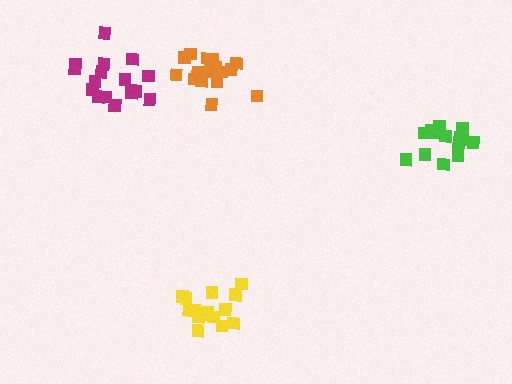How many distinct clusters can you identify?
There are 4 distinct clusters.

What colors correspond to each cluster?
The clusters are colored: magenta, orange, yellow, green.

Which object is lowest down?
The yellow cluster is bottommost.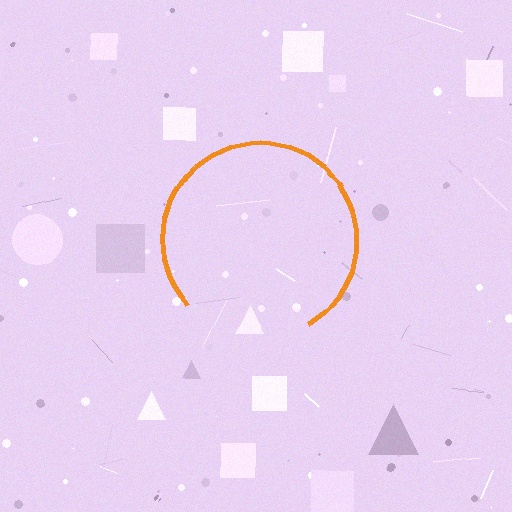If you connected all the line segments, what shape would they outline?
They would outline a circle.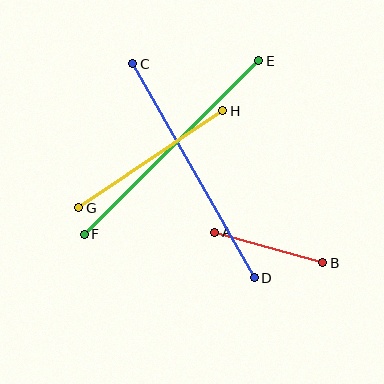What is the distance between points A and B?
The distance is approximately 112 pixels.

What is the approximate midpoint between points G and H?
The midpoint is at approximately (151, 159) pixels.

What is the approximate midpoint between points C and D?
The midpoint is at approximately (194, 171) pixels.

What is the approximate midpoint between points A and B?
The midpoint is at approximately (269, 247) pixels.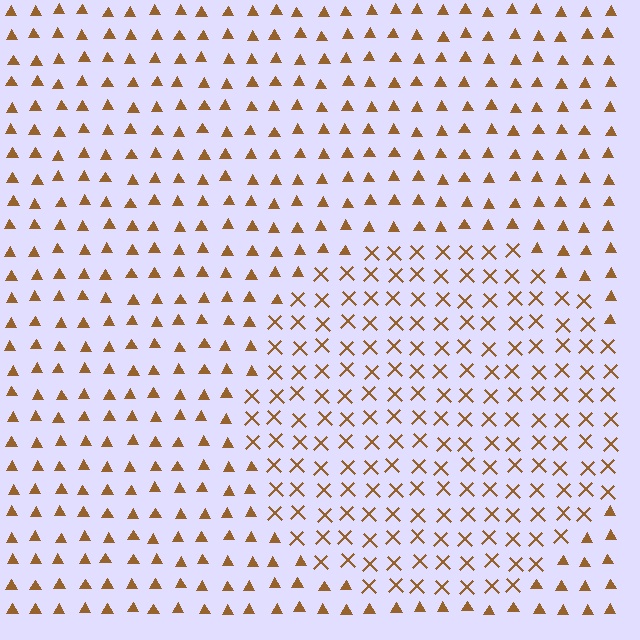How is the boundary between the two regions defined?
The boundary is defined by a change in element shape: X marks inside vs. triangles outside. All elements share the same color and spacing.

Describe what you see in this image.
The image is filled with small brown elements arranged in a uniform grid. A circle-shaped region contains X marks, while the surrounding area contains triangles. The boundary is defined purely by the change in element shape.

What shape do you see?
I see a circle.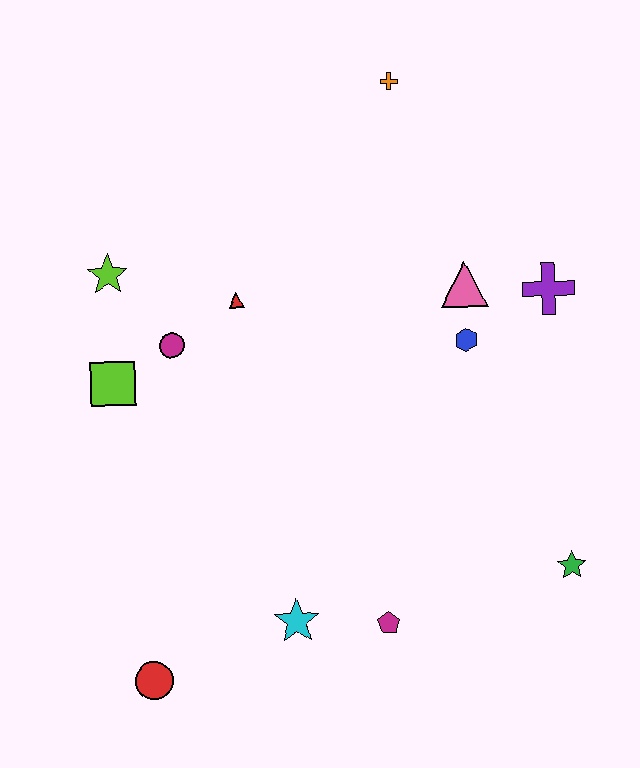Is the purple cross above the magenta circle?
Yes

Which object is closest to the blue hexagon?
The pink triangle is closest to the blue hexagon.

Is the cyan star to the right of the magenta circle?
Yes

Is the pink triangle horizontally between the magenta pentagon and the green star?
Yes